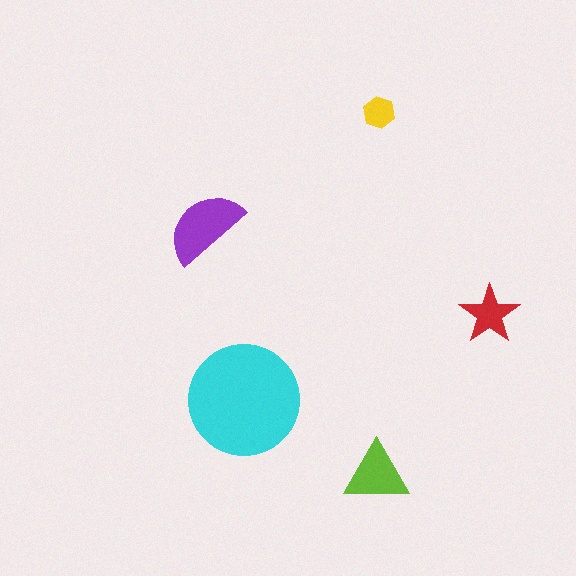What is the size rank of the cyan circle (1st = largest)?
1st.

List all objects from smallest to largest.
The yellow hexagon, the red star, the lime triangle, the purple semicircle, the cyan circle.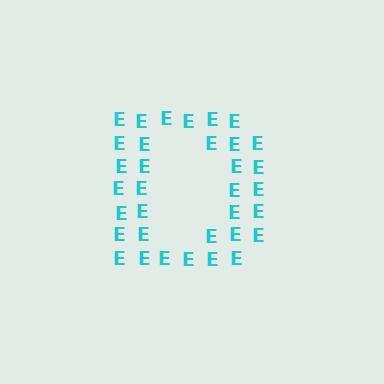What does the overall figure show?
The overall figure shows the letter D.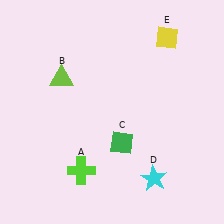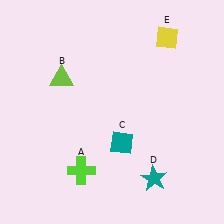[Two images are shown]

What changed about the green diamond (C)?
In Image 1, C is green. In Image 2, it changed to teal.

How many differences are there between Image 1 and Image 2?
There are 2 differences between the two images.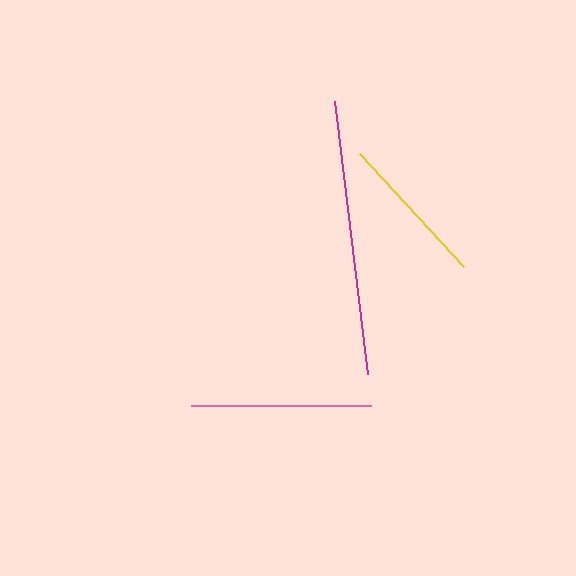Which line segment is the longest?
The magenta line is the longest at approximately 274 pixels.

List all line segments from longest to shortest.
From longest to shortest: magenta, pink, yellow.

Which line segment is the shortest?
The yellow line is the shortest at approximately 153 pixels.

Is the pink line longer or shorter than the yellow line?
The pink line is longer than the yellow line.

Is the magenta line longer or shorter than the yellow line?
The magenta line is longer than the yellow line.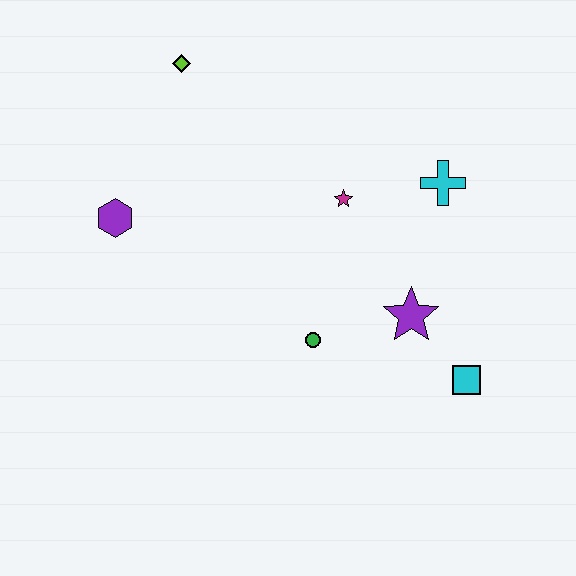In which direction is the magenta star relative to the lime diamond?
The magenta star is to the right of the lime diamond.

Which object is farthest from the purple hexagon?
The cyan square is farthest from the purple hexagon.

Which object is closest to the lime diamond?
The purple hexagon is closest to the lime diamond.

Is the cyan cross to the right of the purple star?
Yes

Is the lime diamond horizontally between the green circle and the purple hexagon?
Yes